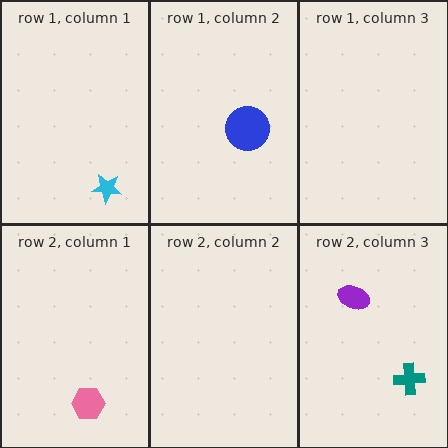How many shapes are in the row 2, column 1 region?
1.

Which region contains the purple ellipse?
The row 2, column 3 region.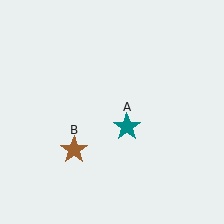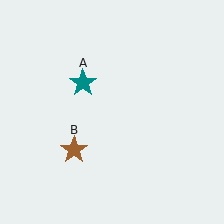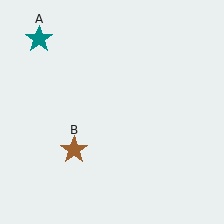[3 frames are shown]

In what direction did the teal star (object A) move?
The teal star (object A) moved up and to the left.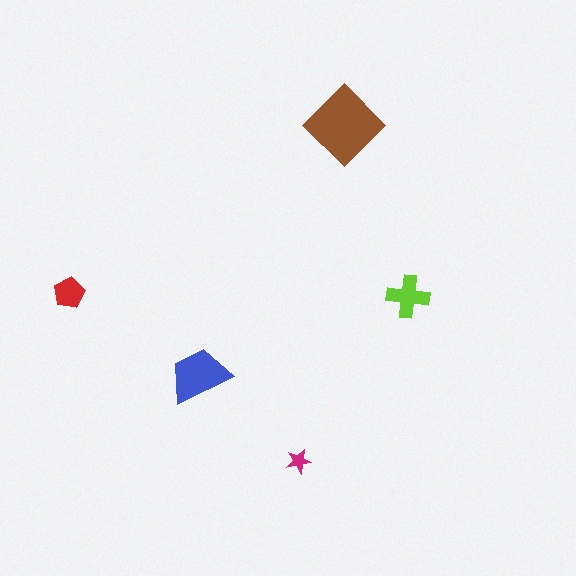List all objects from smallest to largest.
The magenta star, the red pentagon, the lime cross, the blue trapezoid, the brown diamond.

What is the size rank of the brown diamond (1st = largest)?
1st.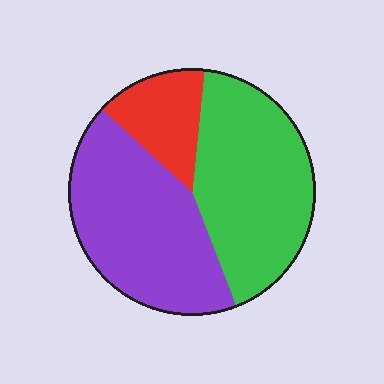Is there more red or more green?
Green.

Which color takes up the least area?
Red, at roughly 15%.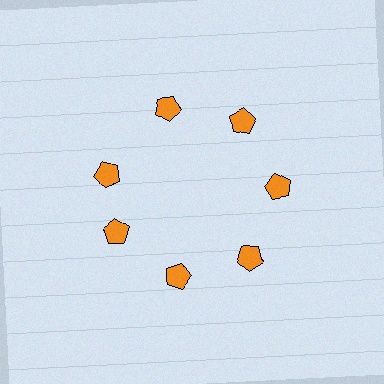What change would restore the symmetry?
The symmetry would be restored by rotating it back into even spacing with its neighbors so that all 7 pentagons sit at equal angles and equal distance from the center.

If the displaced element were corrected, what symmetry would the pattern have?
It would have 7-fold rotational symmetry — the pattern would map onto itself every 51 degrees.